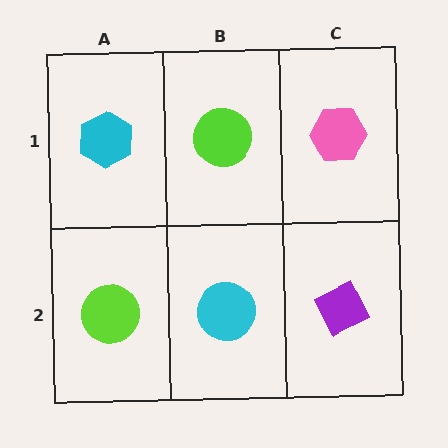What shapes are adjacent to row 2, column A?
A cyan hexagon (row 1, column A), a cyan circle (row 2, column B).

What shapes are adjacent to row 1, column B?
A cyan circle (row 2, column B), a cyan hexagon (row 1, column A), a pink hexagon (row 1, column C).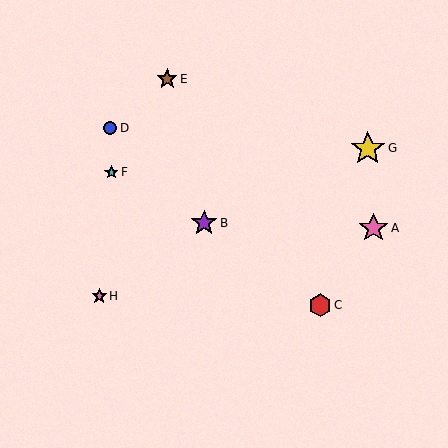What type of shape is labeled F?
Shape F is a cyan star.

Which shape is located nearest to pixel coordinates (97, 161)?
The cyan star (labeled F) at (111, 172) is nearest to that location.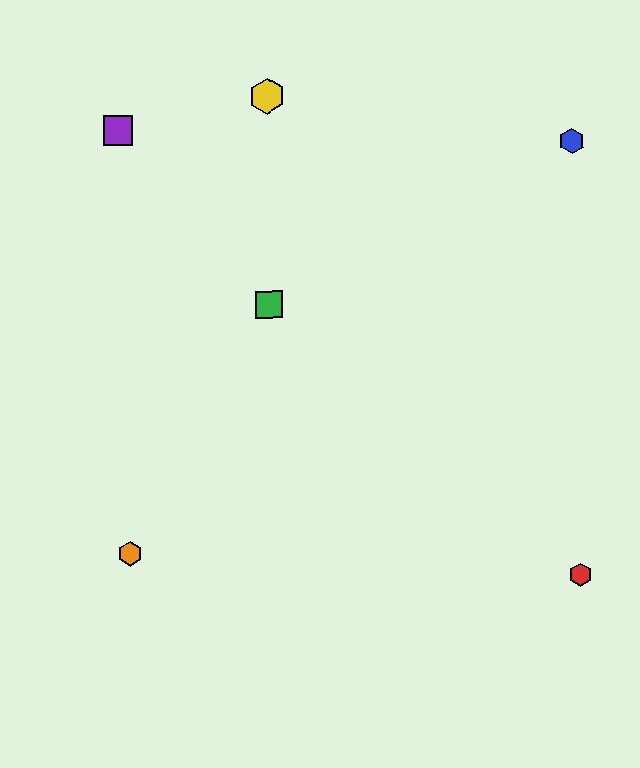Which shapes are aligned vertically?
The green square, the yellow hexagon are aligned vertically.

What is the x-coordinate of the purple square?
The purple square is at x≈118.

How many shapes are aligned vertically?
2 shapes (the green square, the yellow hexagon) are aligned vertically.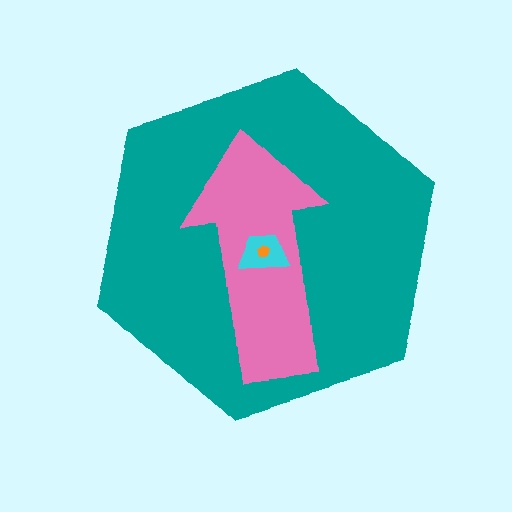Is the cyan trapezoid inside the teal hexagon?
Yes.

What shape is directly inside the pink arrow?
The cyan trapezoid.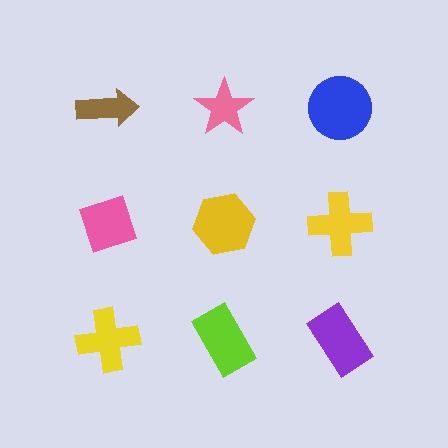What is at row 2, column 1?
A pink diamond.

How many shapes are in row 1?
3 shapes.